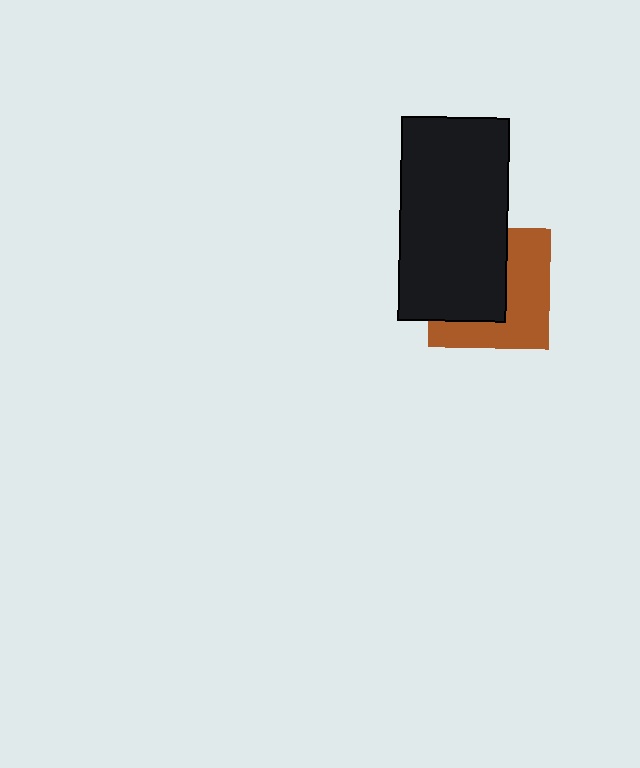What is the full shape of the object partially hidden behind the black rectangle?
The partially hidden object is a brown square.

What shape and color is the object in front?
The object in front is a black rectangle.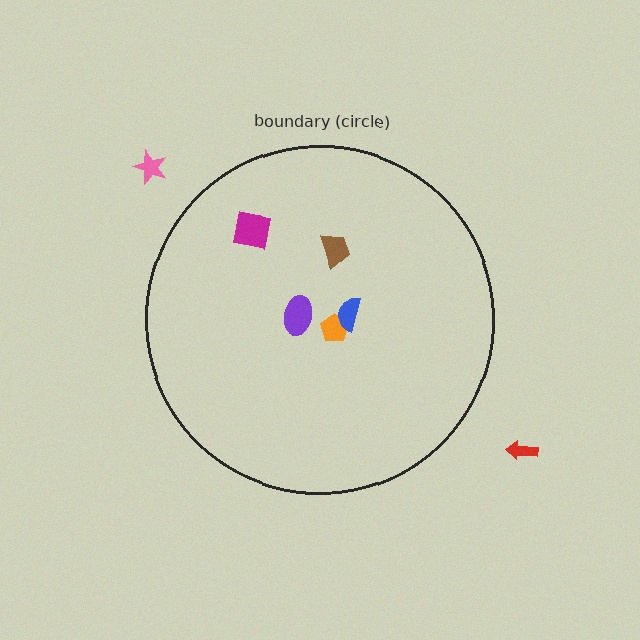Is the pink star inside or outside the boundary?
Outside.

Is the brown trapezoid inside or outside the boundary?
Inside.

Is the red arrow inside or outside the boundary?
Outside.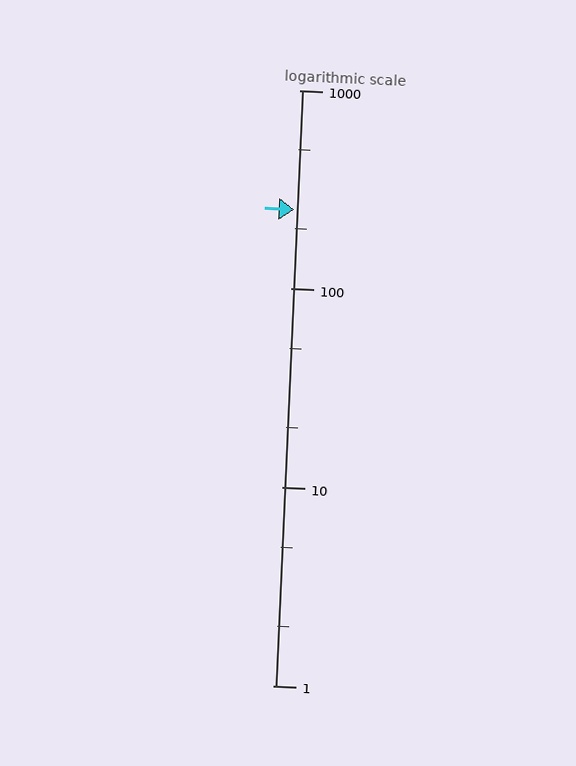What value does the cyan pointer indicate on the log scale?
The pointer indicates approximately 250.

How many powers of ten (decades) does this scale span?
The scale spans 3 decades, from 1 to 1000.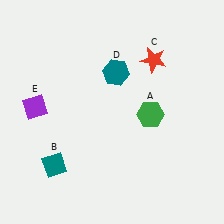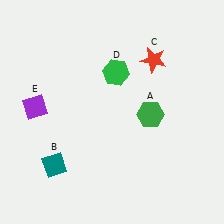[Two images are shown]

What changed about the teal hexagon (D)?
In Image 1, D is teal. In Image 2, it changed to green.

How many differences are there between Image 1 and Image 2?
There is 1 difference between the two images.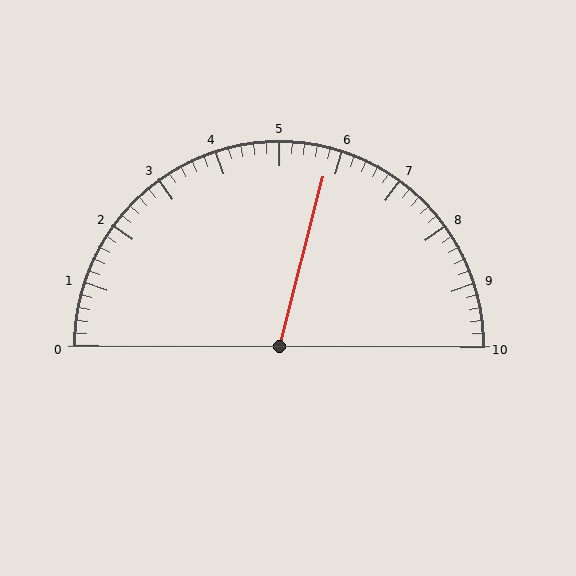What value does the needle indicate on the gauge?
The needle indicates approximately 5.8.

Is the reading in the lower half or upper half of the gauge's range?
The reading is in the upper half of the range (0 to 10).